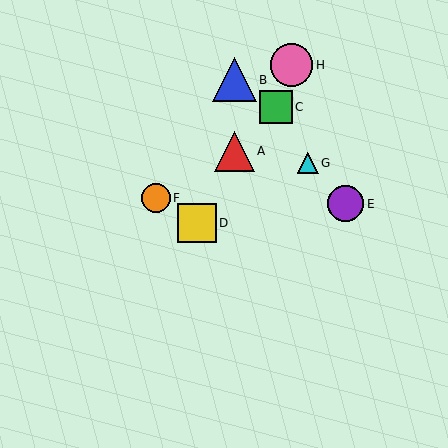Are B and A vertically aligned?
Yes, both are at x≈234.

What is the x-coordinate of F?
Object F is at x≈156.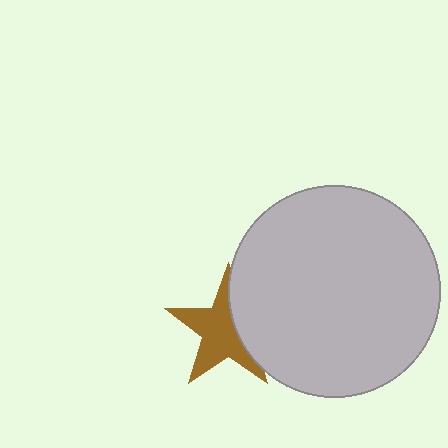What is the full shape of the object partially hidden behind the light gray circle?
The partially hidden object is a brown star.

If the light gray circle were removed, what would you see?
You would see the complete brown star.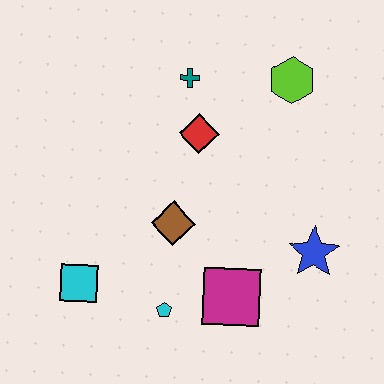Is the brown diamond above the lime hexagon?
No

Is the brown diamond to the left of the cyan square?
No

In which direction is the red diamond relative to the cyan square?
The red diamond is above the cyan square.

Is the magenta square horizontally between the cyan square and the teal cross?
No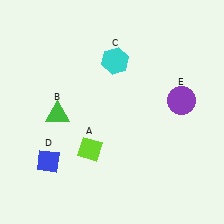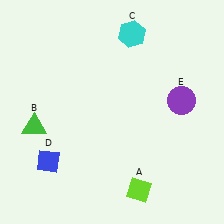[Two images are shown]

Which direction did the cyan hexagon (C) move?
The cyan hexagon (C) moved up.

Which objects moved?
The objects that moved are: the lime diamond (A), the green triangle (B), the cyan hexagon (C).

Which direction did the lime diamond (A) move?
The lime diamond (A) moved right.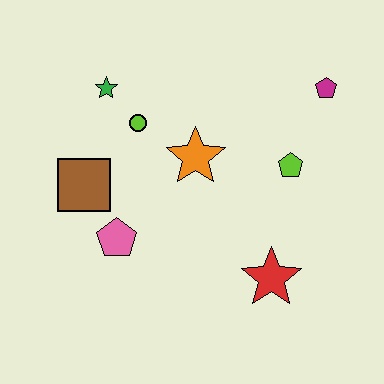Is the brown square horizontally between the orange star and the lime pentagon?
No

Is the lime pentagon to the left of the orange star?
No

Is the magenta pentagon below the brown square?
No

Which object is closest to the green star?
The lime circle is closest to the green star.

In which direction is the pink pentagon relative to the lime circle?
The pink pentagon is below the lime circle.